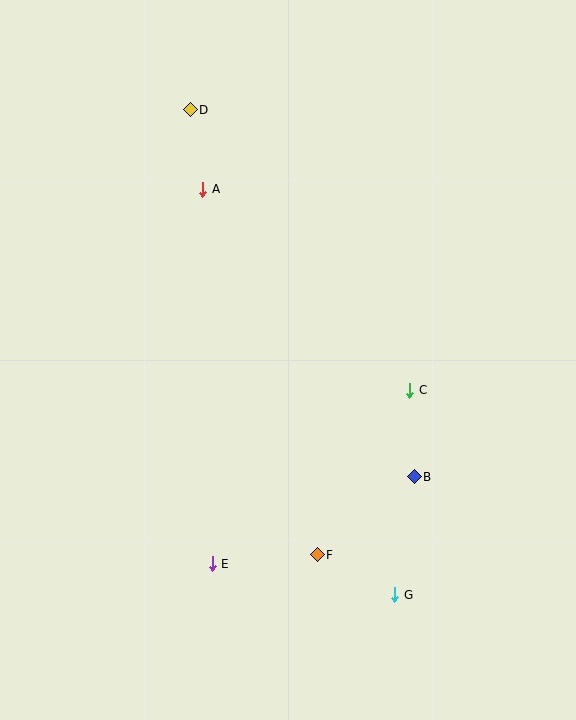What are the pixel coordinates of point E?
Point E is at (212, 564).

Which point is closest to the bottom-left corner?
Point E is closest to the bottom-left corner.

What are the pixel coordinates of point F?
Point F is at (317, 555).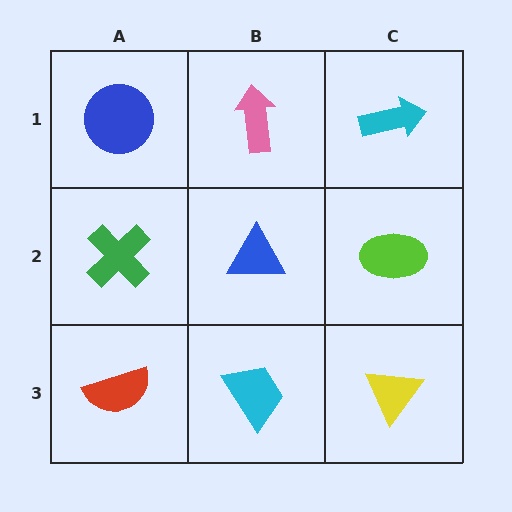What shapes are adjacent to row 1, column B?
A blue triangle (row 2, column B), a blue circle (row 1, column A), a cyan arrow (row 1, column C).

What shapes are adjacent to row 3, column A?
A green cross (row 2, column A), a cyan trapezoid (row 3, column B).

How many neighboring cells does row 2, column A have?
3.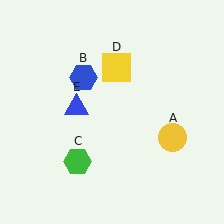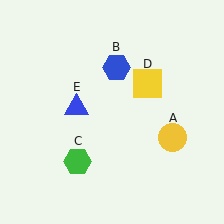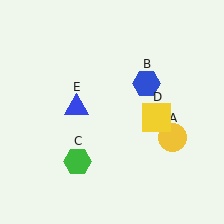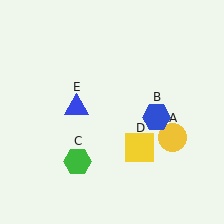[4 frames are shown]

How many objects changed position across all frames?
2 objects changed position: blue hexagon (object B), yellow square (object D).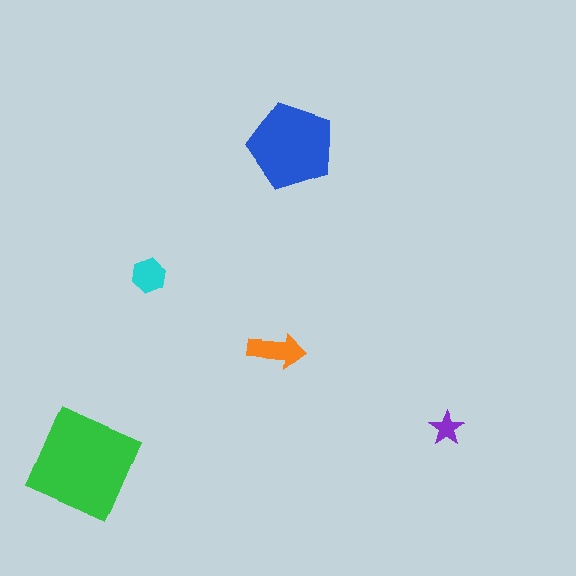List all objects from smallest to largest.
The purple star, the cyan hexagon, the orange arrow, the blue pentagon, the green diamond.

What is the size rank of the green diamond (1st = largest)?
1st.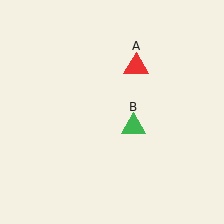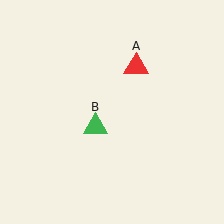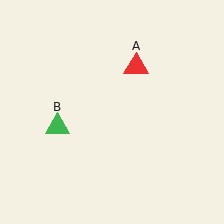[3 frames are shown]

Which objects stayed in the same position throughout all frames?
Red triangle (object A) remained stationary.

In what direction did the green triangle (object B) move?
The green triangle (object B) moved left.